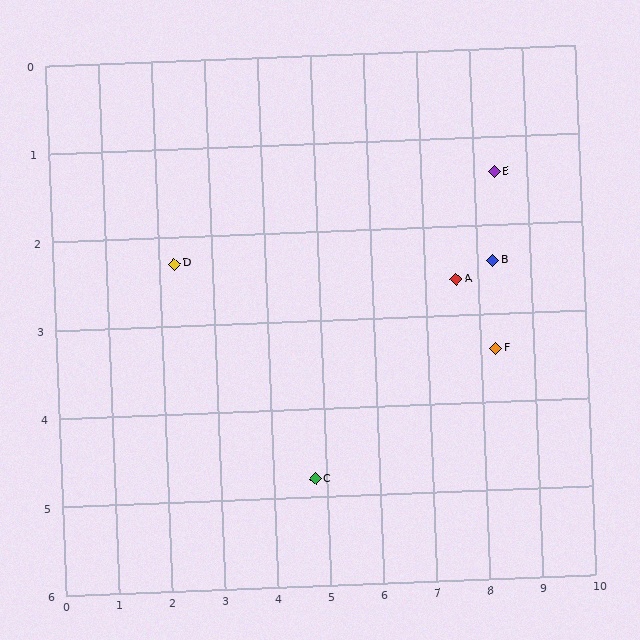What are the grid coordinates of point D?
Point D is at approximately (2.3, 2.3).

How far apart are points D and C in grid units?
Points D and C are about 3.5 grid units apart.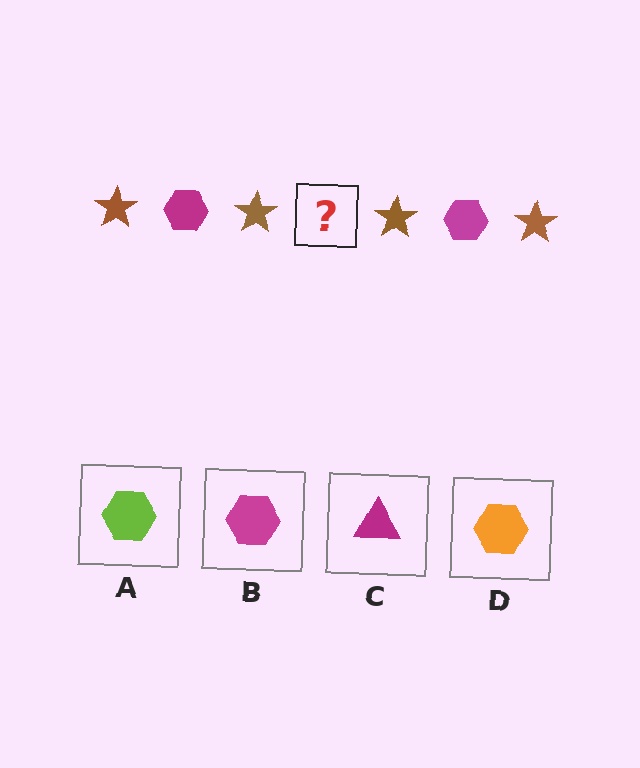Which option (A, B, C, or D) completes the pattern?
B.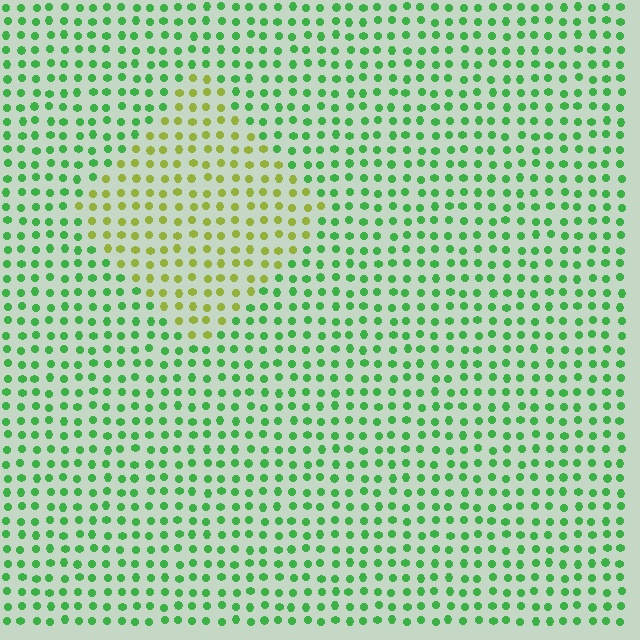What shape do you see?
I see a diamond.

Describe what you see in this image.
The image is filled with small green elements in a uniform arrangement. A diamond-shaped region is visible where the elements are tinted to a slightly different hue, forming a subtle color boundary.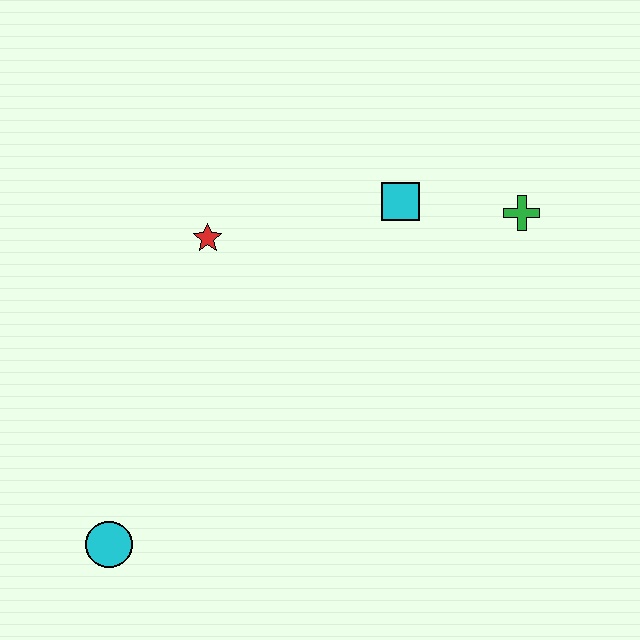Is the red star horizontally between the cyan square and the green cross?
No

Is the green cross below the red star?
No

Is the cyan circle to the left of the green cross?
Yes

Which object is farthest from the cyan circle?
The green cross is farthest from the cyan circle.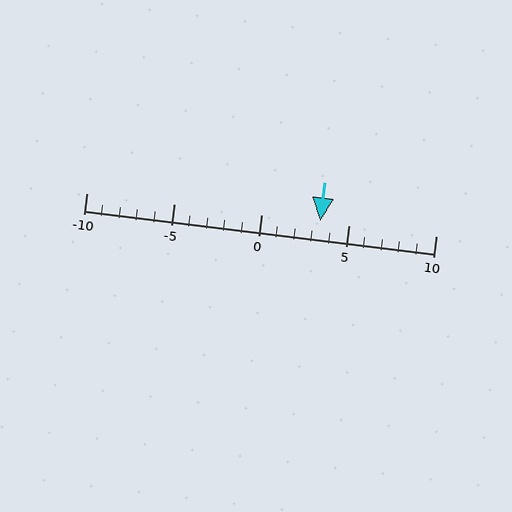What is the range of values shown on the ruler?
The ruler shows values from -10 to 10.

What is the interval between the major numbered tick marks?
The major tick marks are spaced 5 units apart.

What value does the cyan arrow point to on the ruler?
The cyan arrow points to approximately 3.